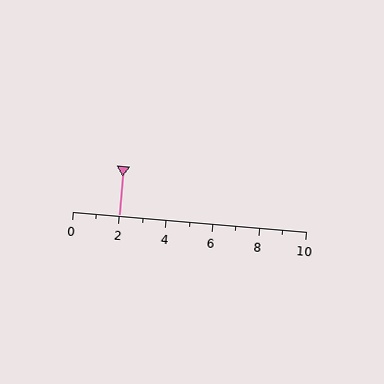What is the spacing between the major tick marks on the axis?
The major ticks are spaced 2 apart.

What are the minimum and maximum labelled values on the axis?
The axis runs from 0 to 10.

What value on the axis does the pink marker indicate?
The marker indicates approximately 2.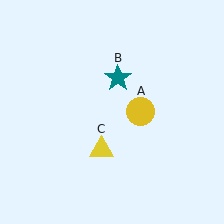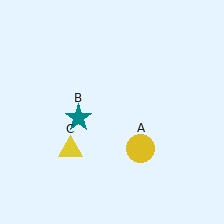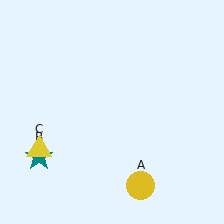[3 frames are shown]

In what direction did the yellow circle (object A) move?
The yellow circle (object A) moved down.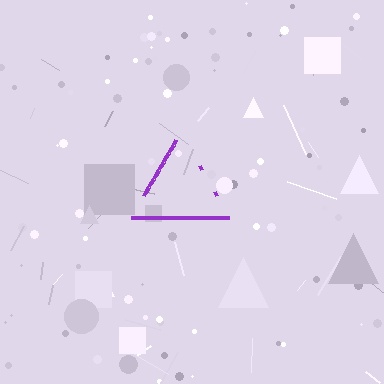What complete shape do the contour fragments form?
The contour fragments form a triangle.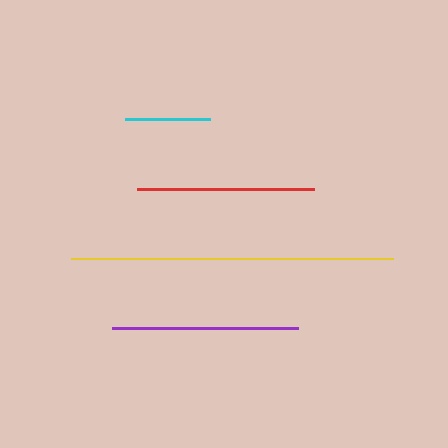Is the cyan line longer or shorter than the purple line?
The purple line is longer than the cyan line.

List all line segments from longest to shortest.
From longest to shortest: yellow, purple, red, cyan.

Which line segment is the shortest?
The cyan line is the shortest at approximately 85 pixels.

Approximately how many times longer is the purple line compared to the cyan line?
The purple line is approximately 2.2 times the length of the cyan line.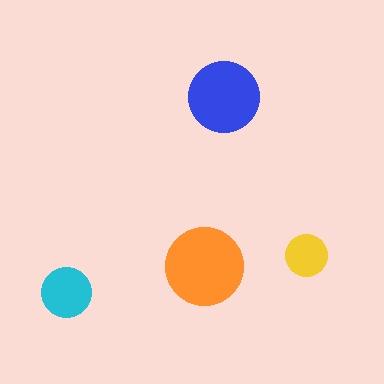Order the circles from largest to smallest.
the orange one, the blue one, the cyan one, the yellow one.